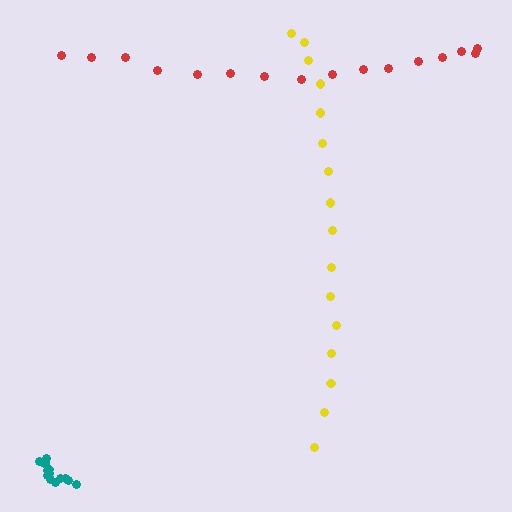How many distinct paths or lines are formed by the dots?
There are 3 distinct paths.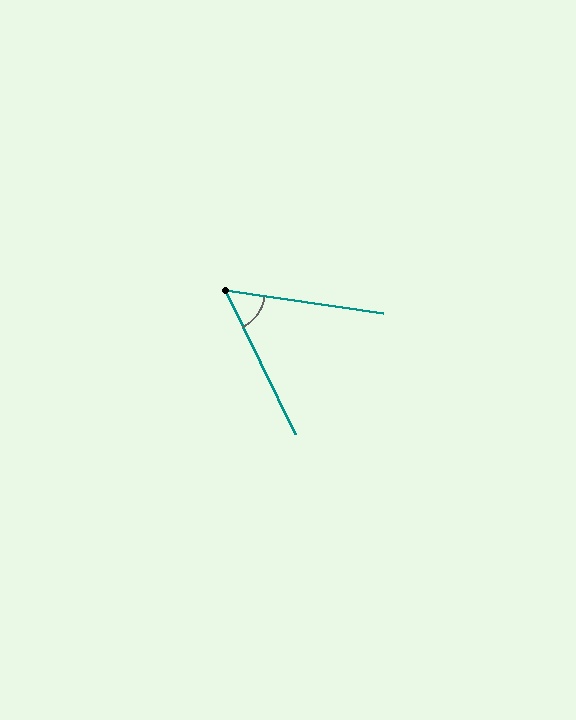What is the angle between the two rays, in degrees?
Approximately 56 degrees.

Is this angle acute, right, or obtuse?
It is acute.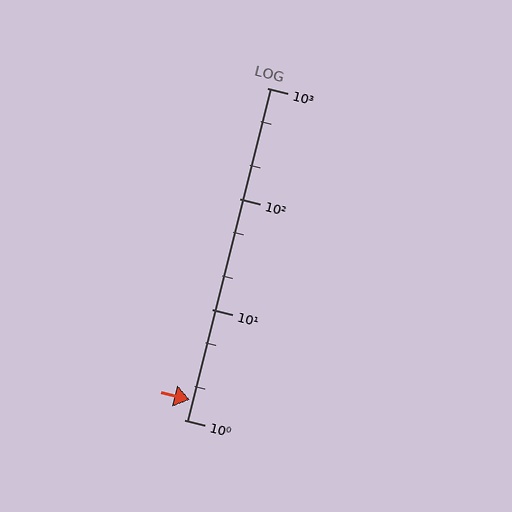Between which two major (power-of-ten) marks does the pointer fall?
The pointer is between 1 and 10.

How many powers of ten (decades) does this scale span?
The scale spans 3 decades, from 1 to 1000.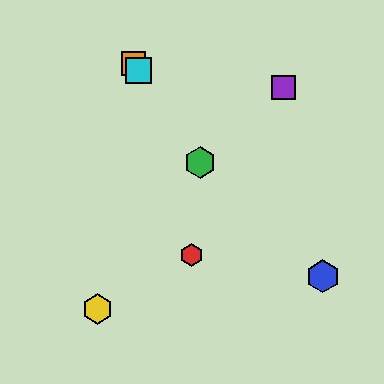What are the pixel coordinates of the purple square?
The purple square is at (284, 87).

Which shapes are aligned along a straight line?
The green hexagon, the orange square, the cyan square are aligned along a straight line.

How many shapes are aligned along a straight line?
3 shapes (the green hexagon, the orange square, the cyan square) are aligned along a straight line.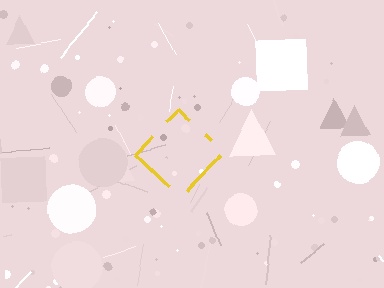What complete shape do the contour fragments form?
The contour fragments form a diamond.